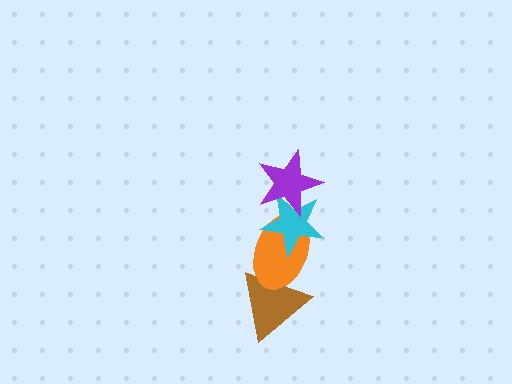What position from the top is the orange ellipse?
The orange ellipse is 3rd from the top.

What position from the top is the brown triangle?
The brown triangle is 4th from the top.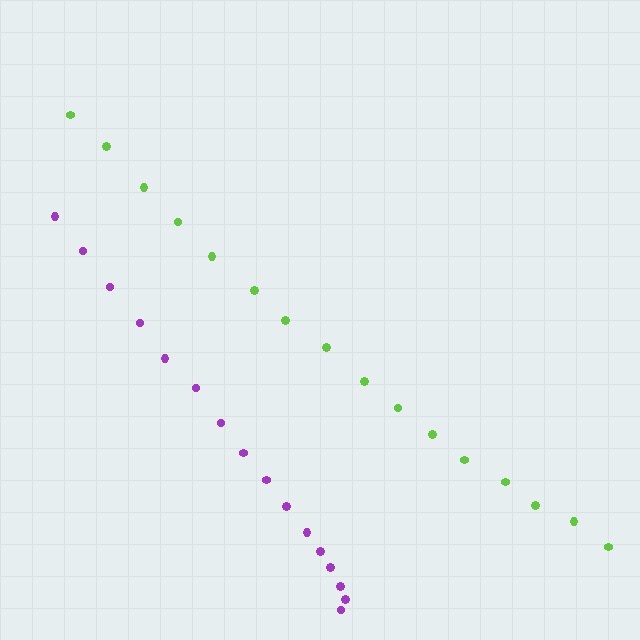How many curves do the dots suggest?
There are 2 distinct paths.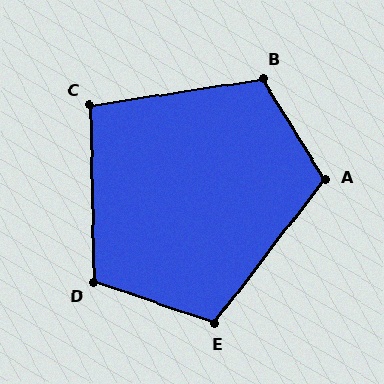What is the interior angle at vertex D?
Approximately 110 degrees (obtuse).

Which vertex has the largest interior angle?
B, at approximately 113 degrees.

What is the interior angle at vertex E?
Approximately 109 degrees (obtuse).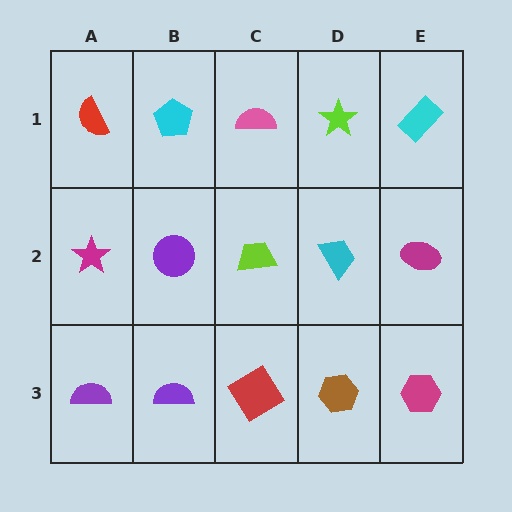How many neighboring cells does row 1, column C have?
3.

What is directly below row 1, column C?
A lime trapezoid.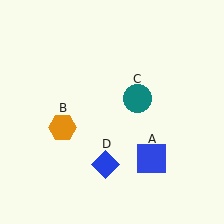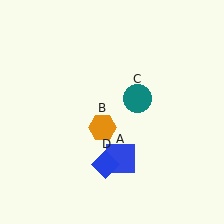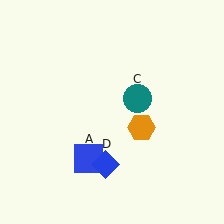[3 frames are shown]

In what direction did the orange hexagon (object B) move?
The orange hexagon (object B) moved right.